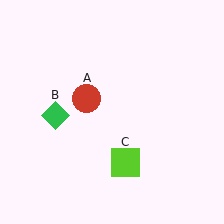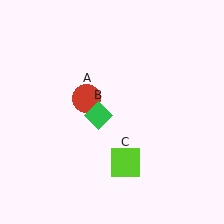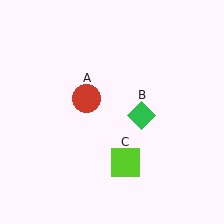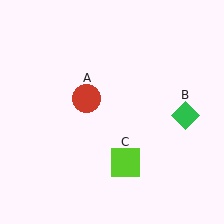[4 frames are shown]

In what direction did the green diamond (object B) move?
The green diamond (object B) moved right.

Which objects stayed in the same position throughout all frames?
Red circle (object A) and lime square (object C) remained stationary.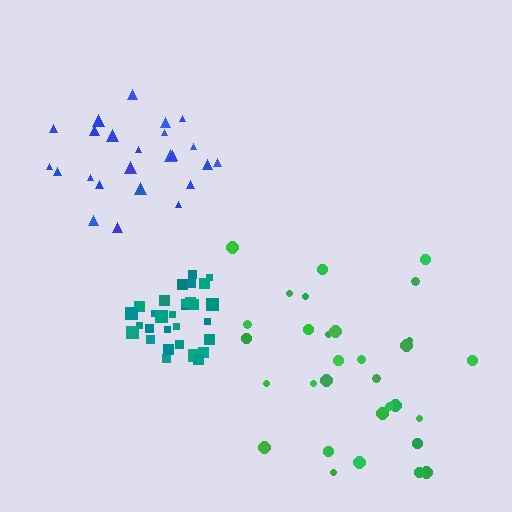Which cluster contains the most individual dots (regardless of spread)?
Green (31).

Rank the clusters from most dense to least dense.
teal, blue, green.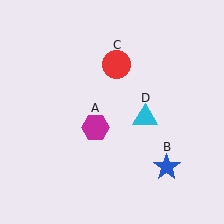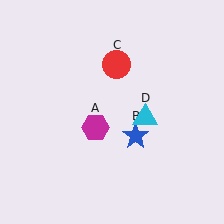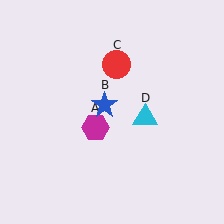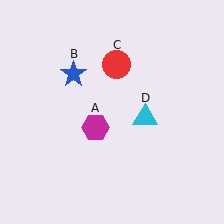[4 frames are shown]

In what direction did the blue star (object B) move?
The blue star (object B) moved up and to the left.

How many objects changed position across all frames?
1 object changed position: blue star (object B).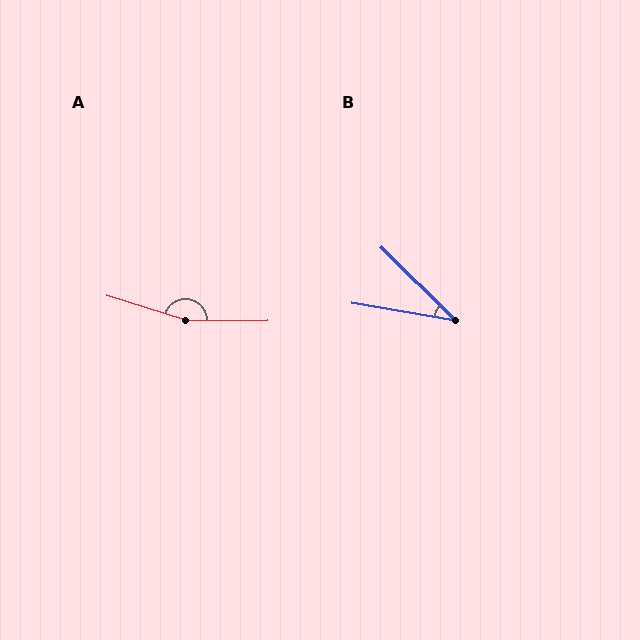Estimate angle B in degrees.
Approximately 35 degrees.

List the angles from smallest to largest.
B (35°), A (163°).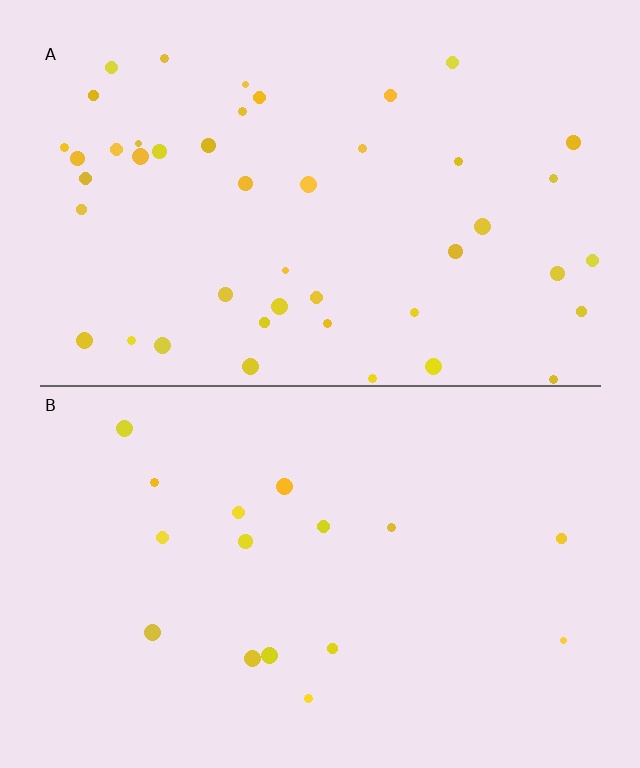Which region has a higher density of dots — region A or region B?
A (the top).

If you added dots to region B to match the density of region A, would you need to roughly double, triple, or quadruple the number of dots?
Approximately triple.